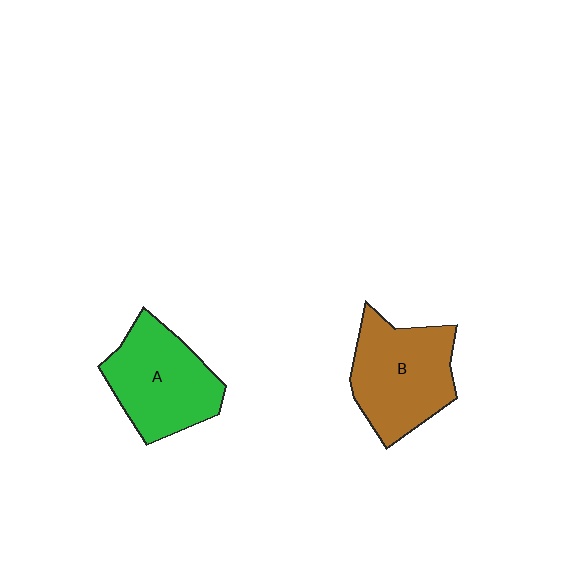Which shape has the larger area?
Shape B (brown).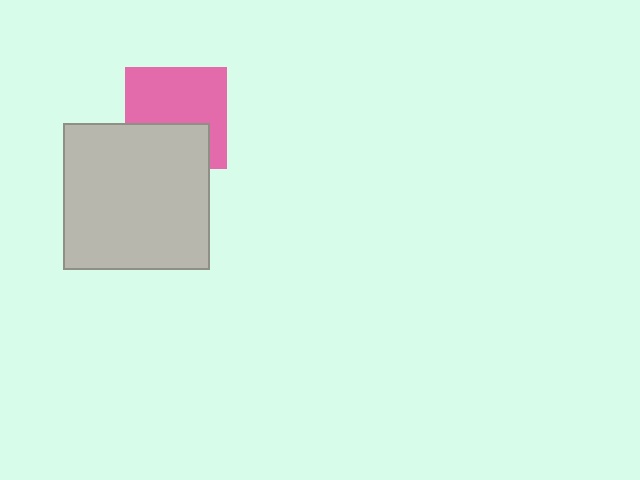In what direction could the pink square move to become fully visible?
The pink square could move up. That would shift it out from behind the light gray square entirely.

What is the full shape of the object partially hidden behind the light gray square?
The partially hidden object is a pink square.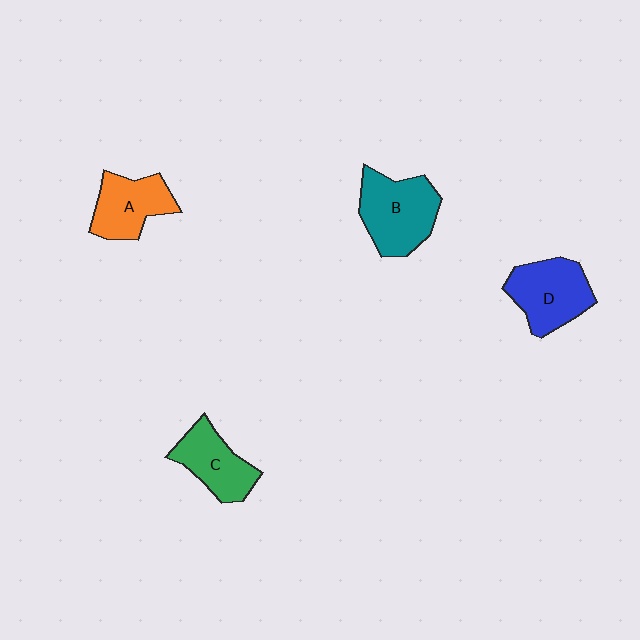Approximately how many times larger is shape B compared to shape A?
Approximately 1.3 times.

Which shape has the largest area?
Shape B (teal).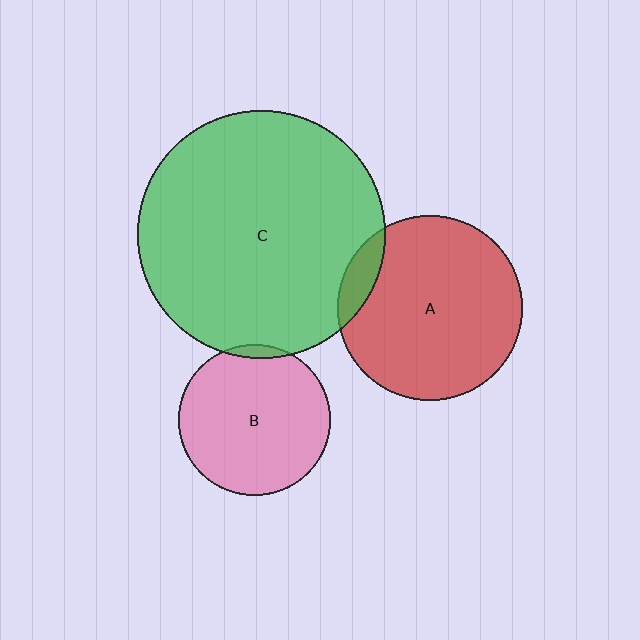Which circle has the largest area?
Circle C (green).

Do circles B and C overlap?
Yes.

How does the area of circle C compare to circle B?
Approximately 2.7 times.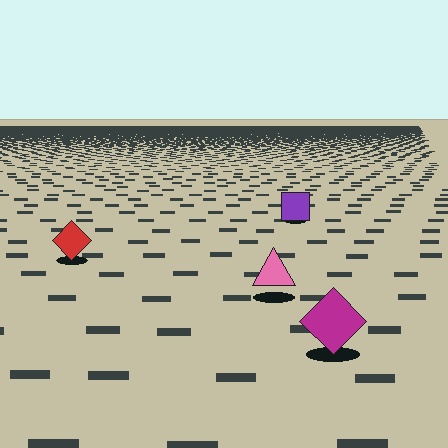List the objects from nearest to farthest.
From nearest to farthest: the magenta diamond, the pink triangle, the red diamond, the purple square.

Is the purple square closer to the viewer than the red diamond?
No. The red diamond is closer — you can tell from the texture gradient: the ground texture is coarser near it.